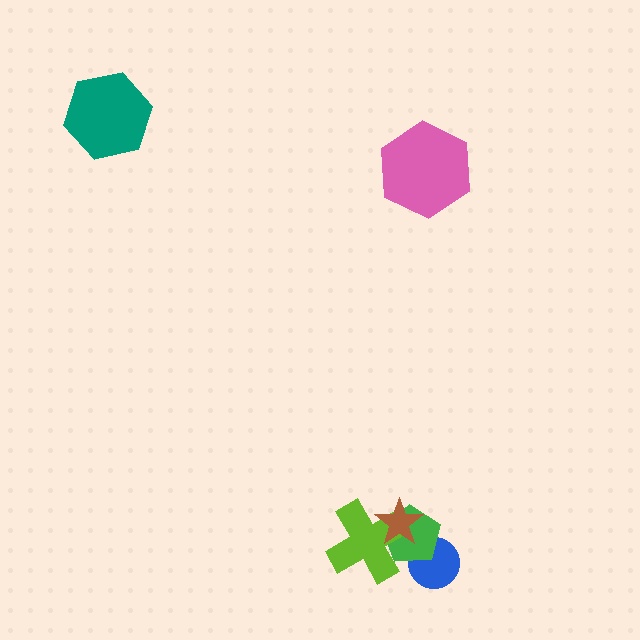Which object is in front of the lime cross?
The brown star is in front of the lime cross.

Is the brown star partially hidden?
No, no other shape covers it.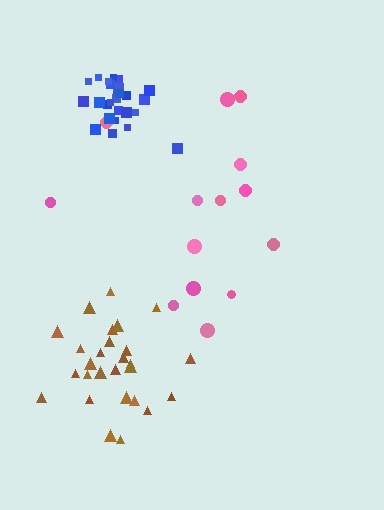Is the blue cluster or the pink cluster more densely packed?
Blue.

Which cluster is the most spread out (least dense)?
Pink.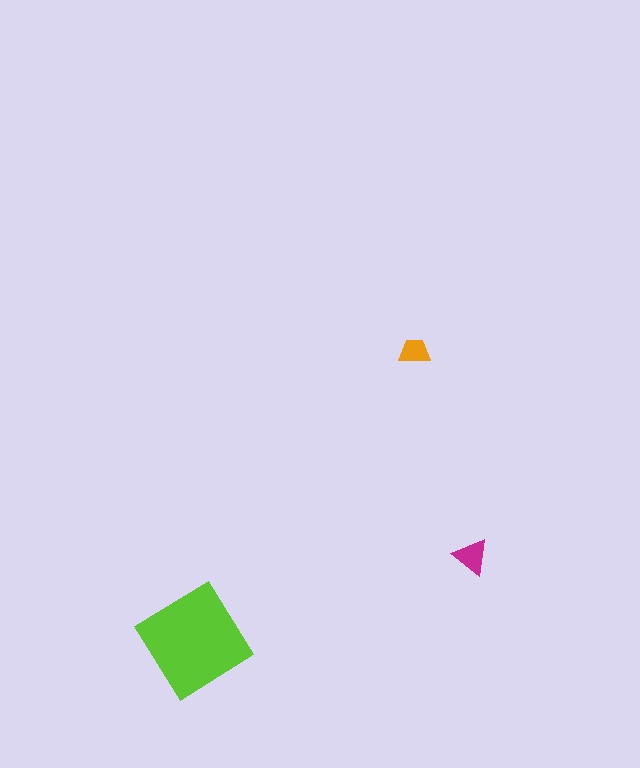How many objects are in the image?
There are 3 objects in the image.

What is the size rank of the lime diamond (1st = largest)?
1st.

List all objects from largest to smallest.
The lime diamond, the magenta triangle, the orange trapezoid.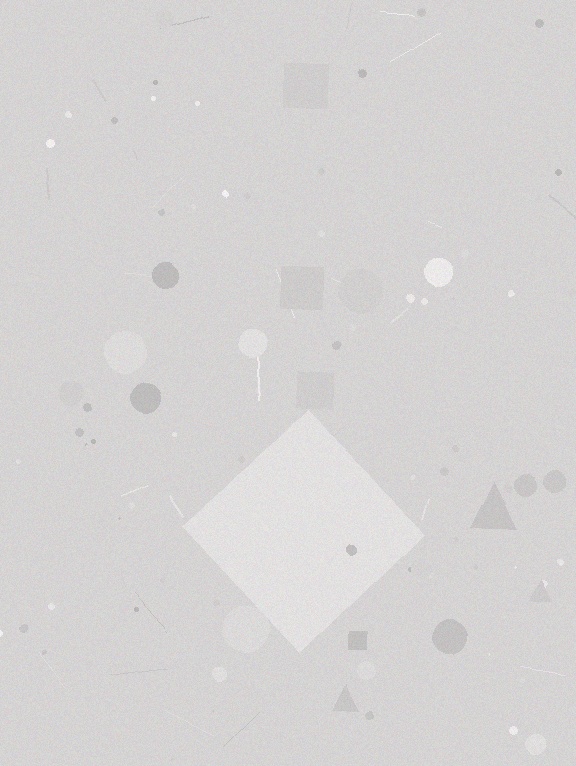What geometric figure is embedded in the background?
A diamond is embedded in the background.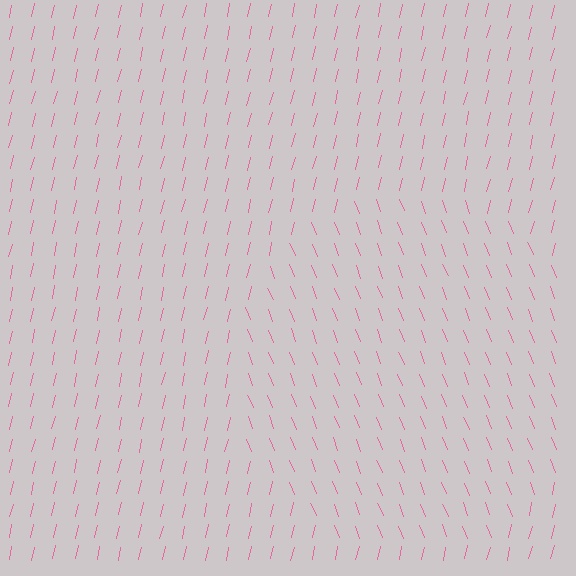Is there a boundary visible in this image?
Yes, there is a texture boundary formed by a change in line orientation.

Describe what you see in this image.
The image is filled with small pink line segments. A circle region in the image has lines oriented differently from the surrounding lines, creating a visible texture boundary.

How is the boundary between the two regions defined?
The boundary is defined purely by a change in line orientation (approximately 35 degrees difference). All lines are the same color and thickness.